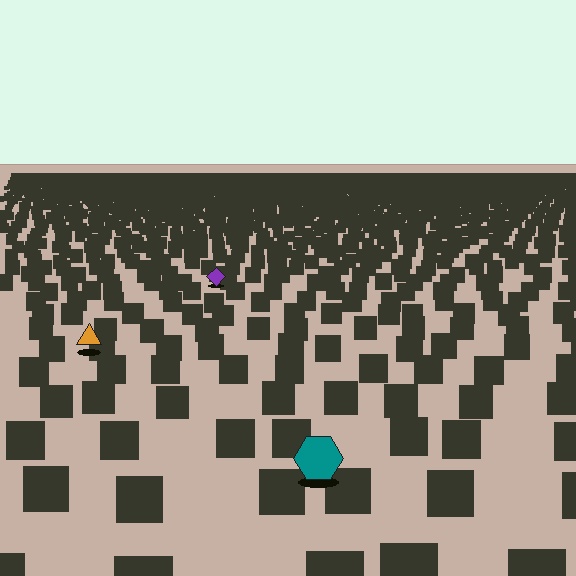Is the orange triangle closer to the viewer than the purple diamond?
Yes. The orange triangle is closer — you can tell from the texture gradient: the ground texture is coarser near it.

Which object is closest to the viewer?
The teal hexagon is closest. The texture marks near it are larger and more spread out.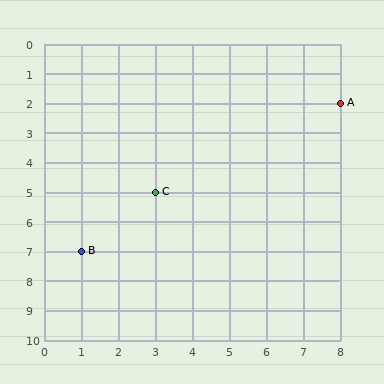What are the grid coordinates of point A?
Point A is at grid coordinates (8, 2).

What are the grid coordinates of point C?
Point C is at grid coordinates (3, 5).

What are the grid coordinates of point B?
Point B is at grid coordinates (1, 7).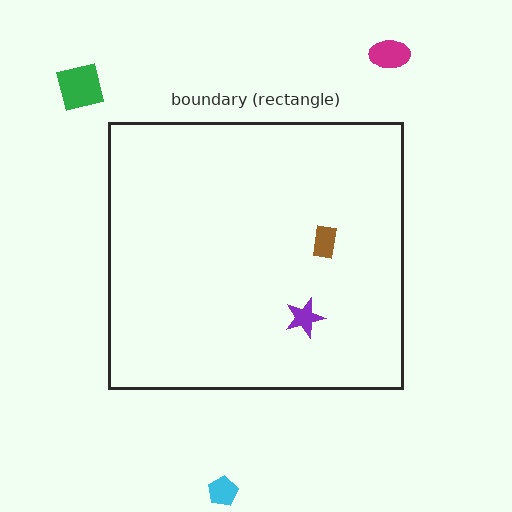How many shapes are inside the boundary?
2 inside, 3 outside.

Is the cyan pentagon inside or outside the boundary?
Outside.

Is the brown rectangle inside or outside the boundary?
Inside.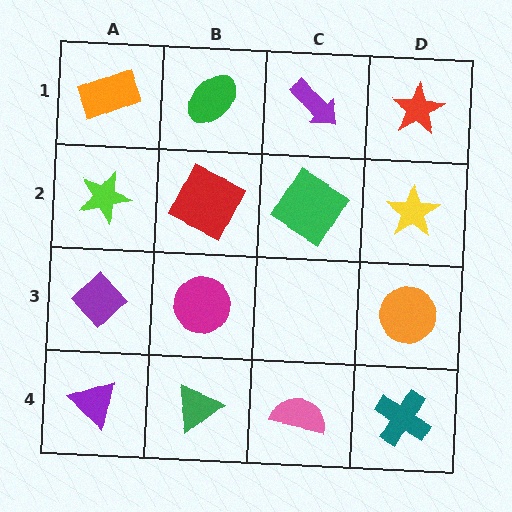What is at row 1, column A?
An orange rectangle.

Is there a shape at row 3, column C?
No, that cell is empty.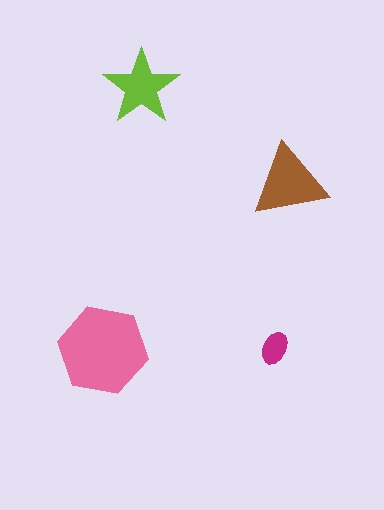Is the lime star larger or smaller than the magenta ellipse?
Larger.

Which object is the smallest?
The magenta ellipse.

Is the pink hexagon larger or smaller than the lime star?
Larger.